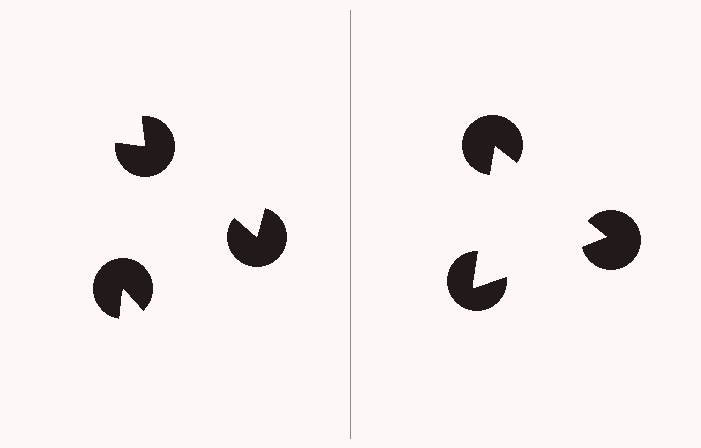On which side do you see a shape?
An illusory triangle appears on the right side. On the left side the wedge cuts are rotated, so no coherent shape forms.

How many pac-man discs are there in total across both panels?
6 — 3 on each side.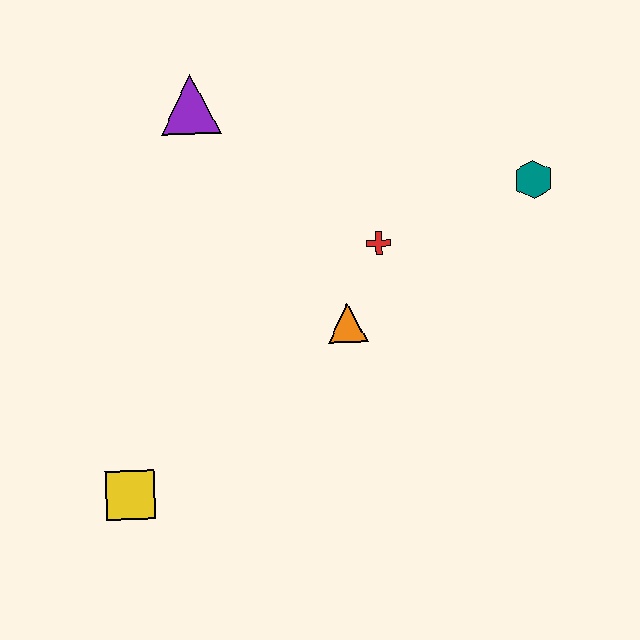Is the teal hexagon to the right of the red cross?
Yes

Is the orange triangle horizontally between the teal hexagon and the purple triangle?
Yes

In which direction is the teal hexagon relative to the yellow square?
The teal hexagon is to the right of the yellow square.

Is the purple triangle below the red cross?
No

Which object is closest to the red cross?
The orange triangle is closest to the red cross.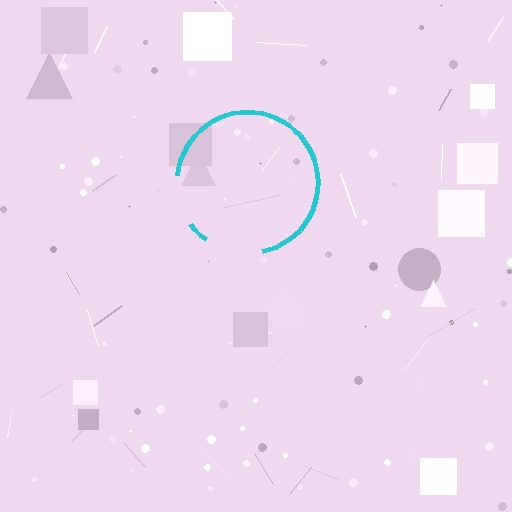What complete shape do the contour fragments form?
The contour fragments form a circle.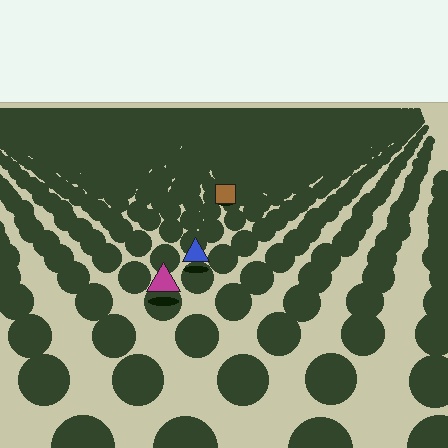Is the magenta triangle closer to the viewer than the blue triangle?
Yes. The magenta triangle is closer — you can tell from the texture gradient: the ground texture is coarser near it.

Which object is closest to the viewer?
The magenta triangle is closest. The texture marks near it are larger and more spread out.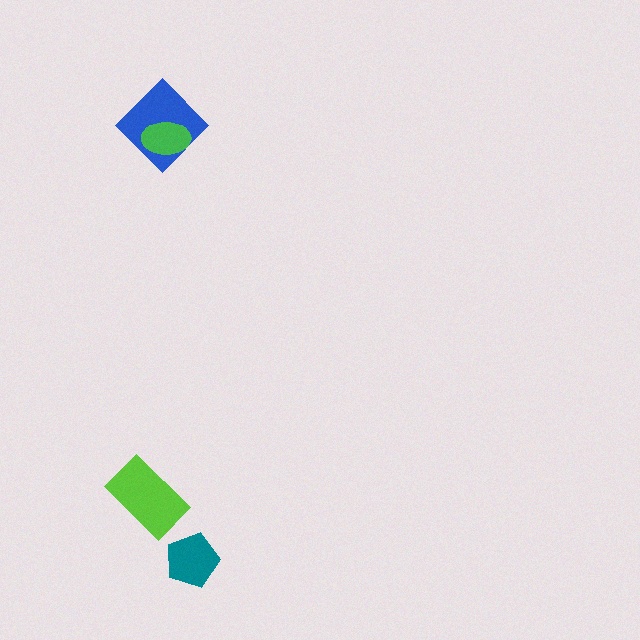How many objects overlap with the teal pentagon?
0 objects overlap with the teal pentagon.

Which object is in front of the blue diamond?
The green ellipse is in front of the blue diamond.